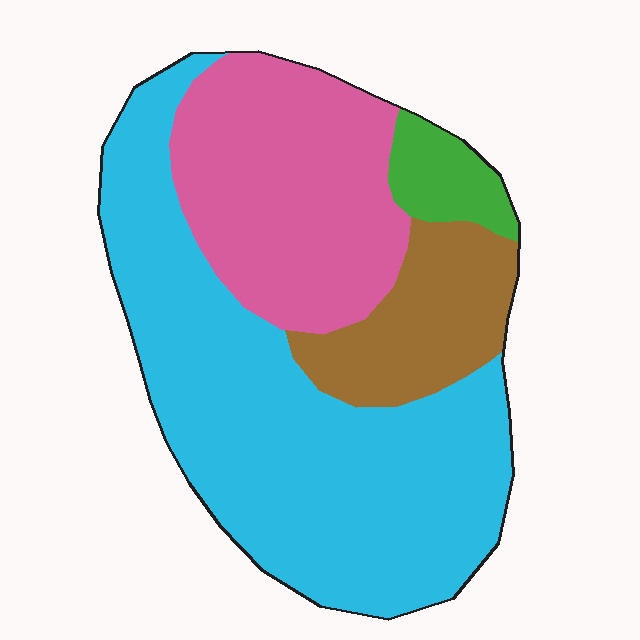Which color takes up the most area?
Cyan, at roughly 50%.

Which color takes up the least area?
Green, at roughly 5%.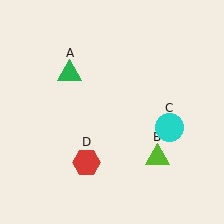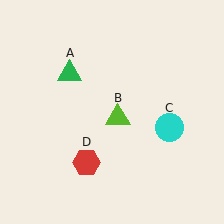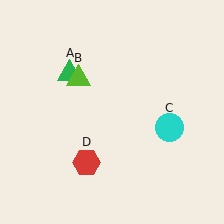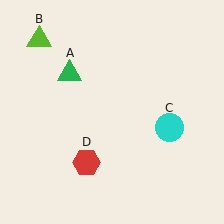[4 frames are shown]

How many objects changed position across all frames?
1 object changed position: lime triangle (object B).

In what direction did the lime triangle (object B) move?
The lime triangle (object B) moved up and to the left.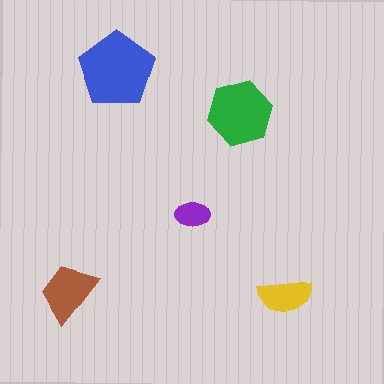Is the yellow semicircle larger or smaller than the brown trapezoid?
Smaller.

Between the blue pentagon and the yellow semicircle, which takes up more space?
The blue pentagon.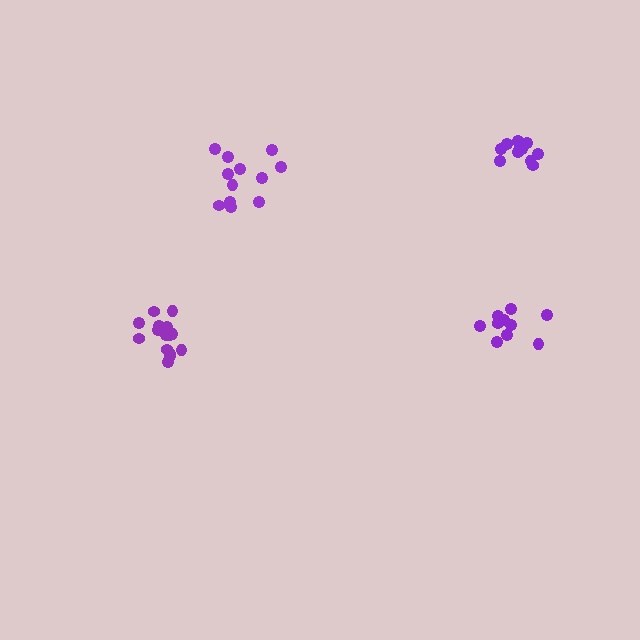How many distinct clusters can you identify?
There are 4 distinct clusters.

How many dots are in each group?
Group 1: 11 dots, Group 2: 10 dots, Group 3: 12 dots, Group 4: 15 dots (48 total).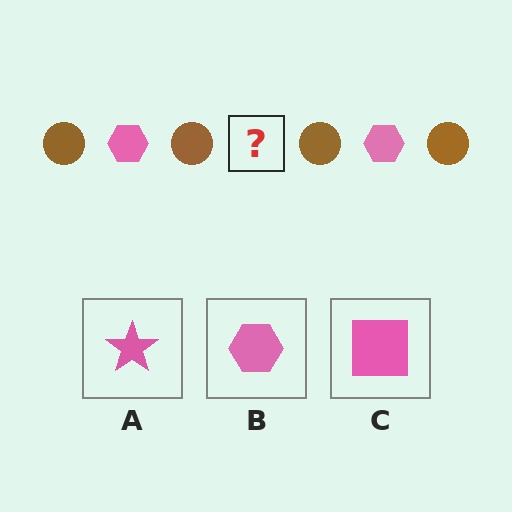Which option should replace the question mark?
Option B.